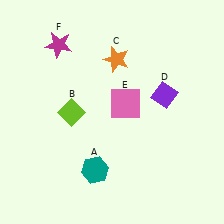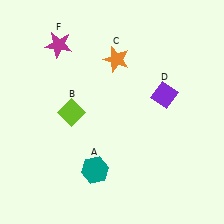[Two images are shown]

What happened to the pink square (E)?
The pink square (E) was removed in Image 2. It was in the top-right area of Image 1.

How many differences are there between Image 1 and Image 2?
There is 1 difference between the two images.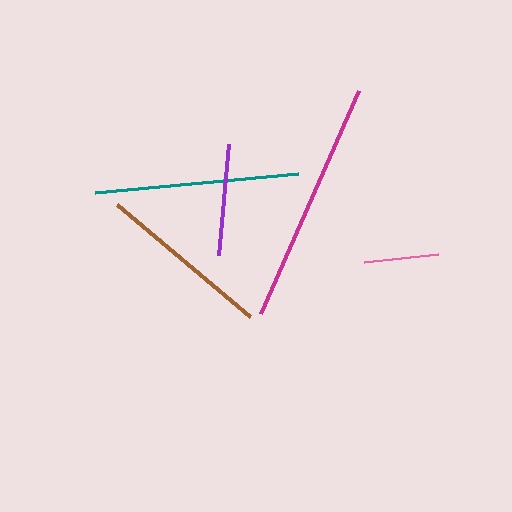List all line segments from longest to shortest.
From longest to shortest: magenta, teal, brown, purple, pink.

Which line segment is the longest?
The magenta line is the longest at approximately 244 pixels.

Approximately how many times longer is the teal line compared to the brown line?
The teal line is approximately 1.2 times the length of the brown line.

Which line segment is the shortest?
The pink line is the shortest at approximately 74 pixels.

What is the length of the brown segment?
The brown segment is approximately 174 pixels long.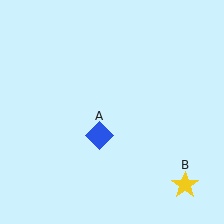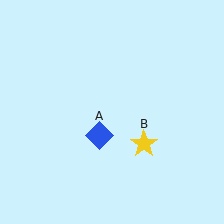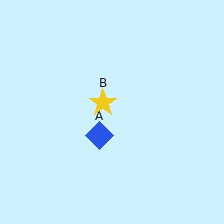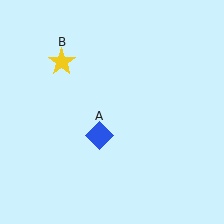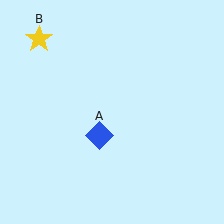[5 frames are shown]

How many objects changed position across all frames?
1 object changed position: yellow star (object B).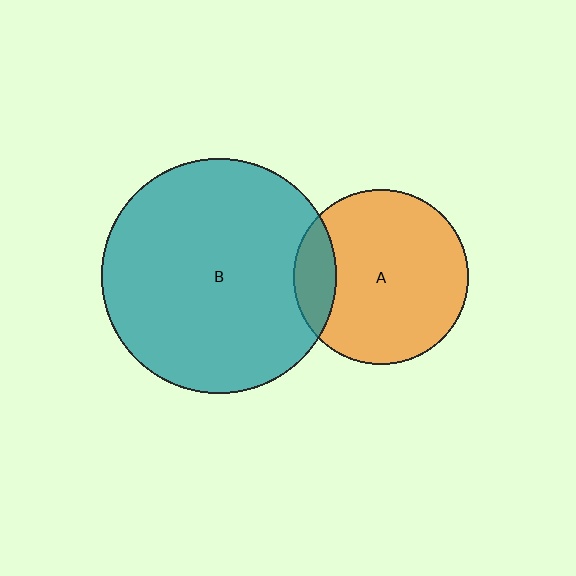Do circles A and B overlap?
Yes.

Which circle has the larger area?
Circle B (teal).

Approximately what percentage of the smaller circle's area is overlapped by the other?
Approximately 15%.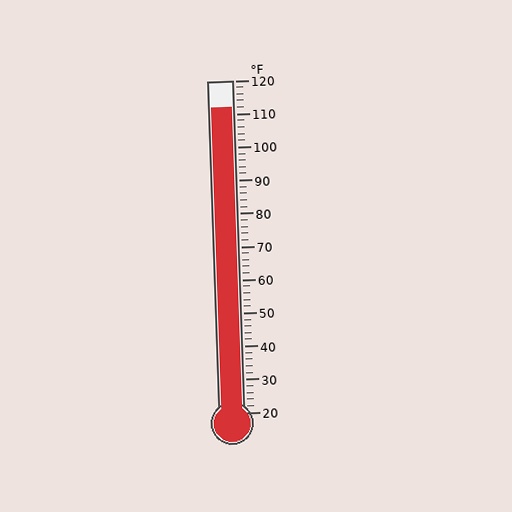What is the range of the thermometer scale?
The thermometer scale ranges from 20°F to 120°F.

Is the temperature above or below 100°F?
The temperature is above 100°F.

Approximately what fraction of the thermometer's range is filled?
The thermometer is filled to approximately 90% of its range.